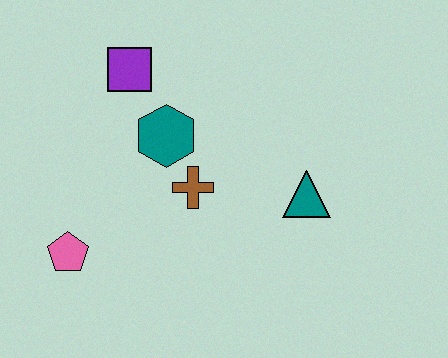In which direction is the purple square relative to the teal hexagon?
The purple square is above the teal hexagon.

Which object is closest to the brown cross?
The teal hexagon is closest to the brown cross.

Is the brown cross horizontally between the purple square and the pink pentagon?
No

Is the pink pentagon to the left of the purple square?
Yes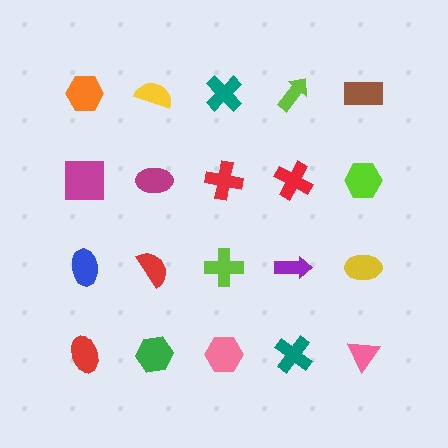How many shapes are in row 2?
5 shapes.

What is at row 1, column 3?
A teal cross.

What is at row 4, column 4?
A teal cross.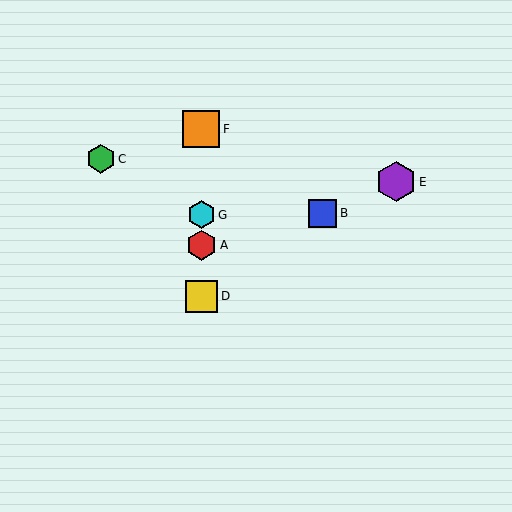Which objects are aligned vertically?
Objects A, D, F, G are aligned vertically.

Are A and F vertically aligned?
Yes, both are at x≈201.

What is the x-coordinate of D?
Object D is at x≈201.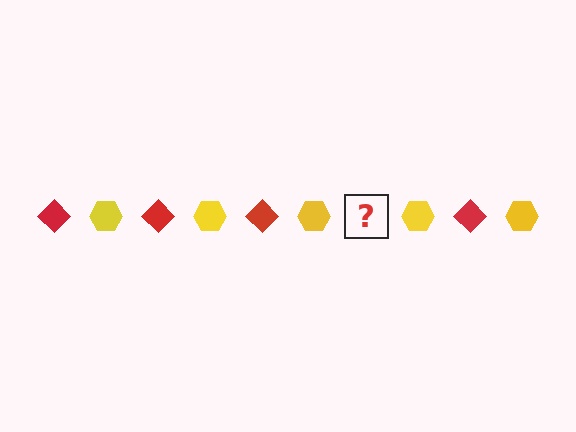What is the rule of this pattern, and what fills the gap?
The rule is that the pattern alternates between red diamond and yellow hexagon. The gap should be filled with a red diamond.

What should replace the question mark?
The question mark should be replaced with a red diamond.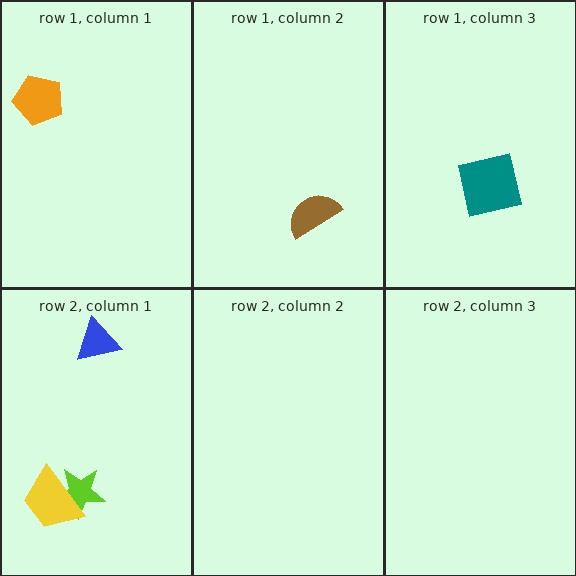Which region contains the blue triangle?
The row 2, column 1 region.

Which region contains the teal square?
The row 1, column 3 region.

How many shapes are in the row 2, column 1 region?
3.